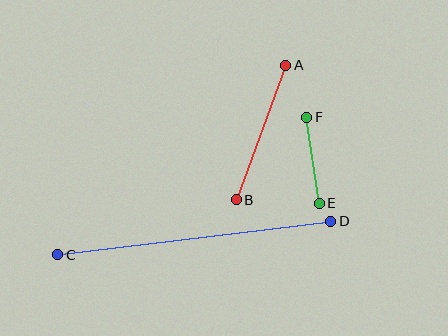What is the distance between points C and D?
The distance is approximately 275 pixels.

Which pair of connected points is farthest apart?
Points C and D are farthest apart.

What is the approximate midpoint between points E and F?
The midpoint is at approximately (313, 160) pixels.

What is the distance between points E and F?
The distance is approximately 87 pixels.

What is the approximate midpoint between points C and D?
The midpoint is at approximately (194, 238) pixels.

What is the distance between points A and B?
The distance is approximately 143 pixels.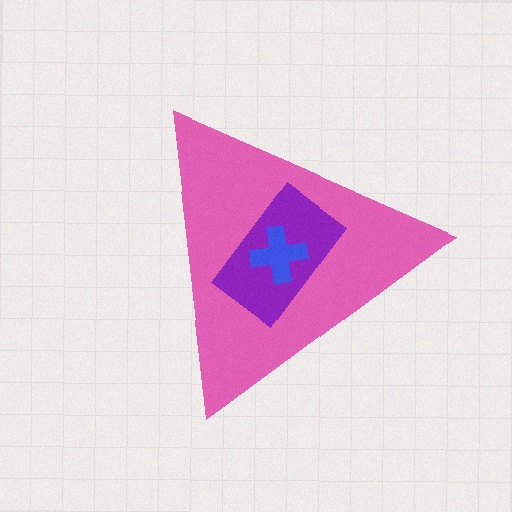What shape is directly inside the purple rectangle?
The blue cross.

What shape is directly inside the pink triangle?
The purple rectangle.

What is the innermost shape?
The blue cross.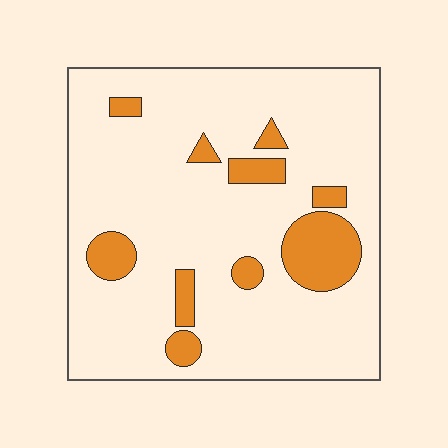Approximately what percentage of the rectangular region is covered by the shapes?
Approximately 15%.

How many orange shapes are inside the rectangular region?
10.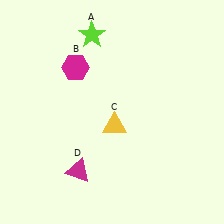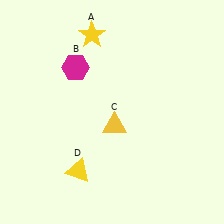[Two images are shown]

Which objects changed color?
A changed from lime to yellow. D changed from magenta to yellow.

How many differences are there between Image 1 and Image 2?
There are 2 differences between the two images.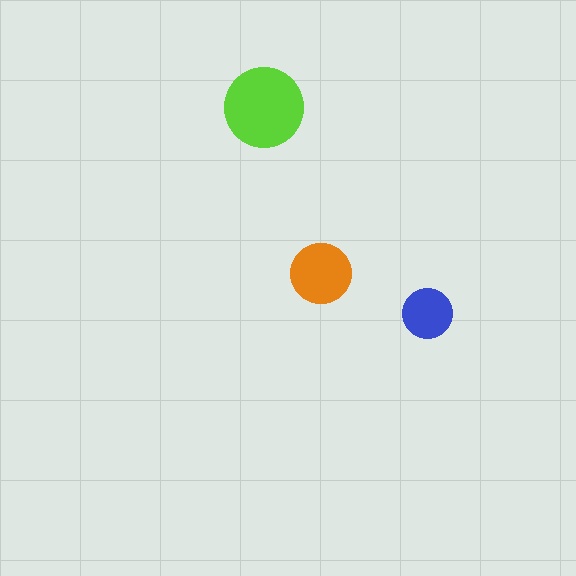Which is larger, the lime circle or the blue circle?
The lime one.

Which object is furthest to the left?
The lime circle is leftmost.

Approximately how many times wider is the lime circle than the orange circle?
About 1.5 times wider.